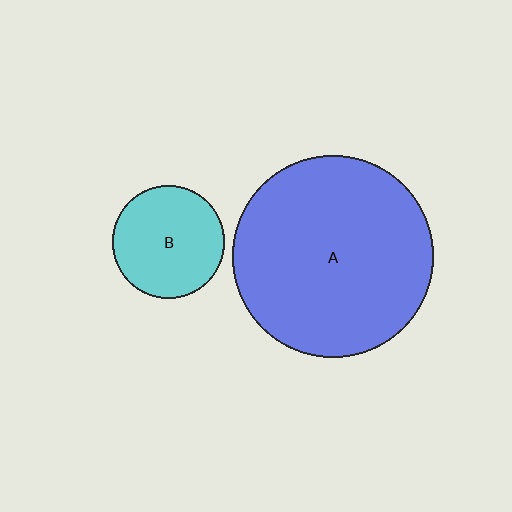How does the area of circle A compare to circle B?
Approximately 3.2 times.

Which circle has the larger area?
Circle A (blue).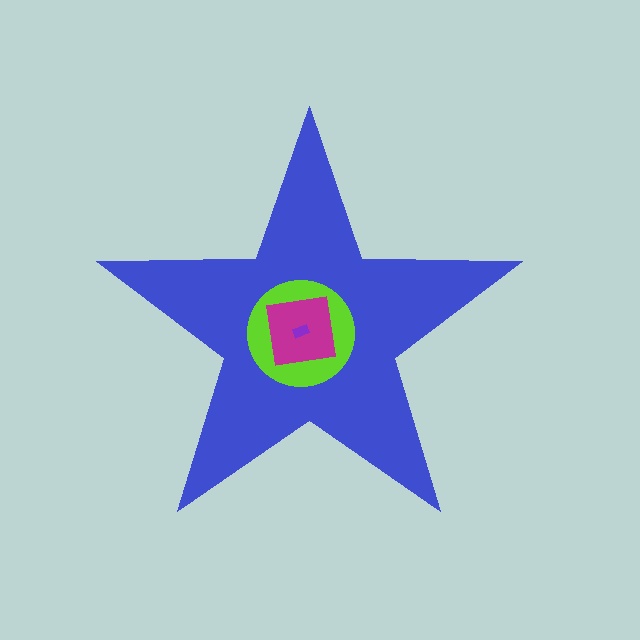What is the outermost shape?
The blue star.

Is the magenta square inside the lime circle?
Yes.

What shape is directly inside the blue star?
The lime circle.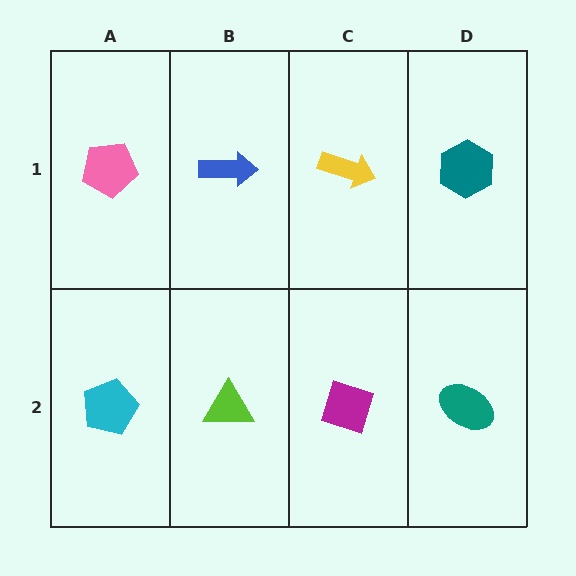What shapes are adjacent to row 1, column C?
A magenta diamond (row 2, column C), a blue arrow (row 1, column B), a teal hexagon (row 1, column D).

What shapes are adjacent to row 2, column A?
A pink pentagon (row 1, column A), a lime triangle (row 2, column B).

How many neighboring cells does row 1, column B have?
3.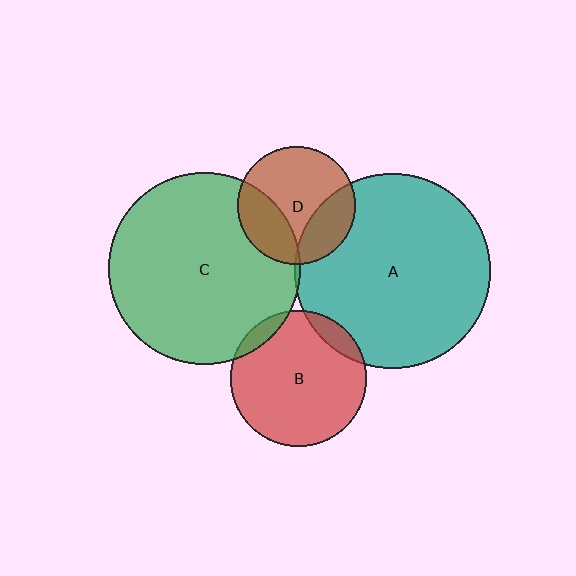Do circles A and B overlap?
Yes.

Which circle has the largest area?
Circle A (teal).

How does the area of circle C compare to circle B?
Approximately 2.0 times.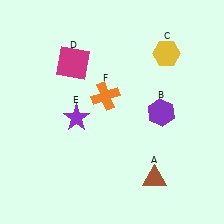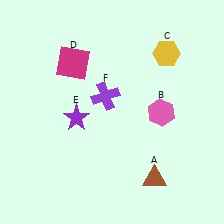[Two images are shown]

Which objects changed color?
B changed from purple to pink. F changed from orange to purple.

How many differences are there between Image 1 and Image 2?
There are 2 differences between the two images.